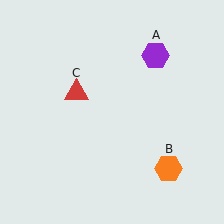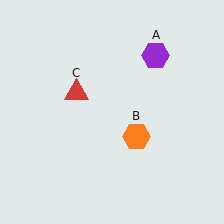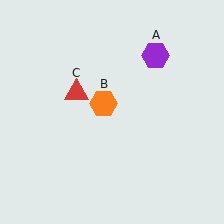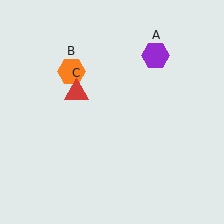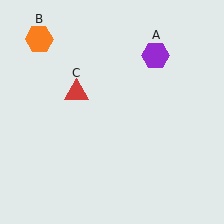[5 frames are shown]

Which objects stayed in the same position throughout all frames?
Purple hexagon (object A) and red triangle (object C) remained stationary.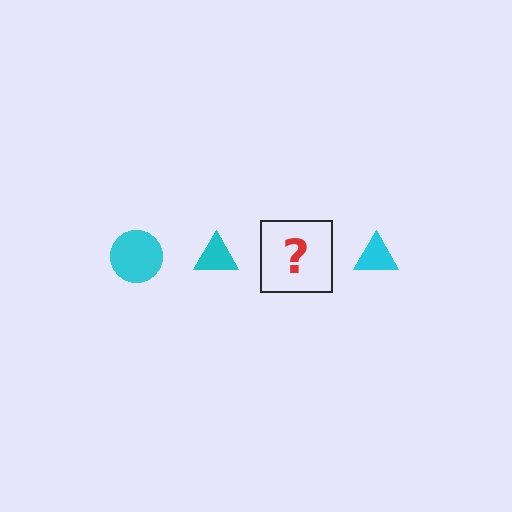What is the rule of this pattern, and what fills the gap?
The rule is that the pattern cycles through circle, triangle shapes in cyan. The gap should be filled with a cyan circle.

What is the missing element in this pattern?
The missing element is a cyan circle.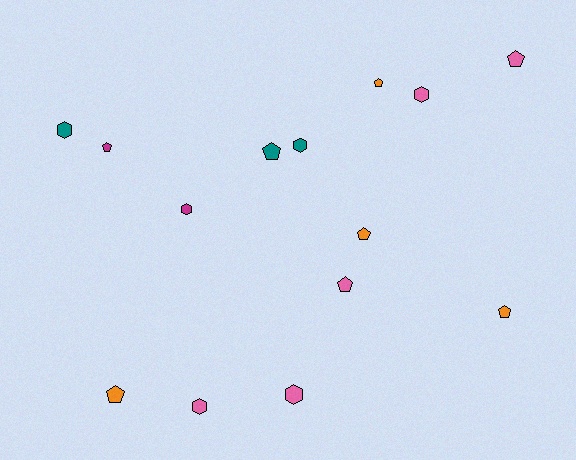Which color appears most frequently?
Pink, with 5 objects.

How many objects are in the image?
There are 14 objects.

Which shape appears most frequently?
Pentagon, with 8 objects.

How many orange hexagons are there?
There are no orange hexagons.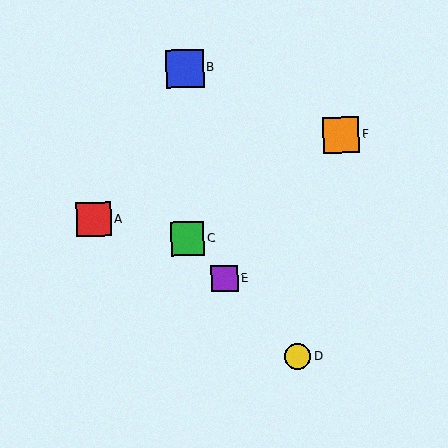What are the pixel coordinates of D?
Object D is at (298, 357).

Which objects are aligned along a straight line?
Objects C, D, E are aligned along a straight line.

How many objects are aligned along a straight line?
3 objects (C, D, E) are aligned along a straight line.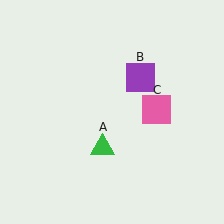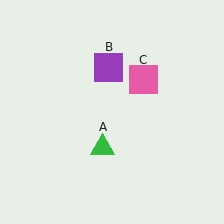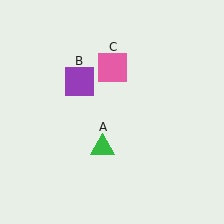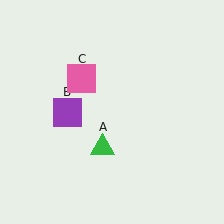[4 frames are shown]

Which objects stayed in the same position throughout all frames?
Green triangle (object A) remained stationary.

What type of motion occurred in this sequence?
The purple square (object B), pink square (object C) rotated counterclockwise around the center of the scene.